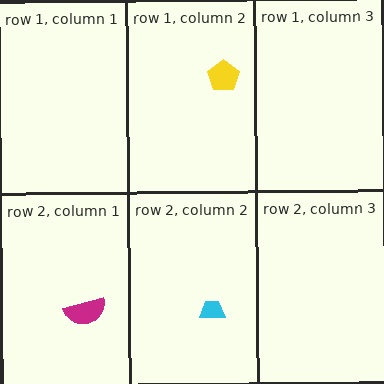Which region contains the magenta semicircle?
The row 2, column 1 region.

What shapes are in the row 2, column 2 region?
The cyan trapezoid.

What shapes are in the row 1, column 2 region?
The yellow pentagon.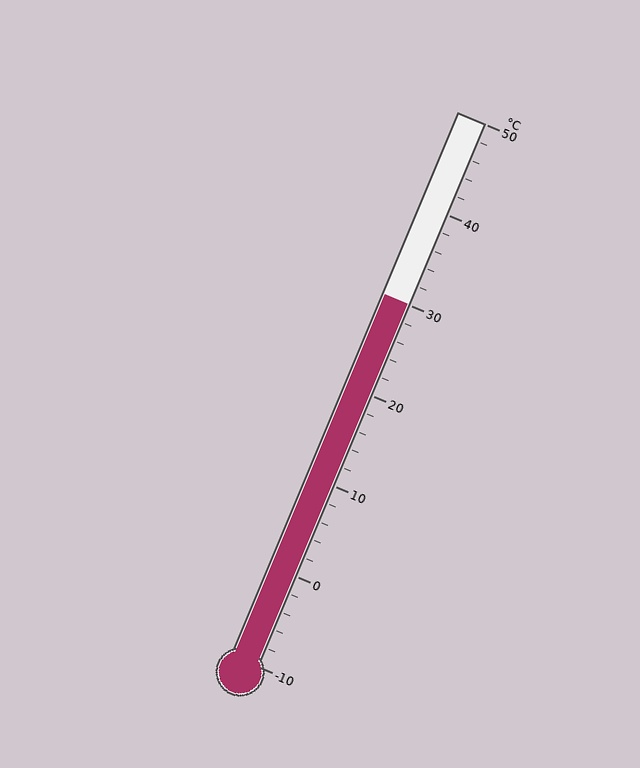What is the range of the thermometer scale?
The thermometer scale ranges from -10°C to 50°C.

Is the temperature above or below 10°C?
The temperature is above 10°C.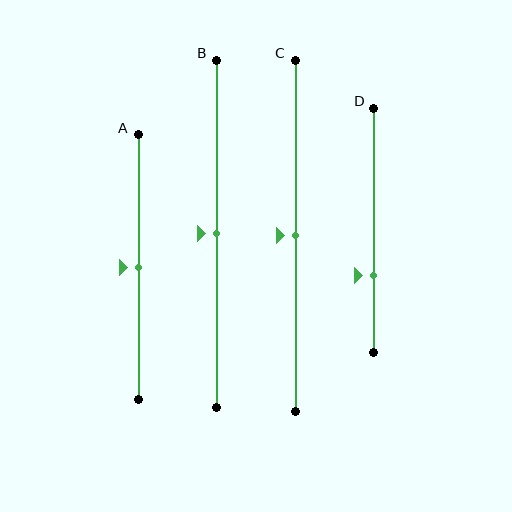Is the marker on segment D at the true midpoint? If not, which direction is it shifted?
No, the marker on segment D is shifted downward by about 19% of the segment length.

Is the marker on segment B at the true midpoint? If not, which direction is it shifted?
Yes, the marker on segment B is at the true midpoint.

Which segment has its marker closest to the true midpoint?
Segment A has its marker closest to the true midpoint.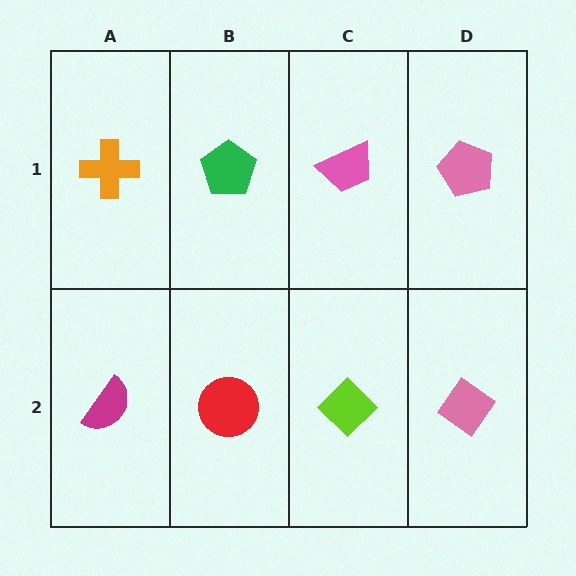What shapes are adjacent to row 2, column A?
An orange cross (row 1, column A), a red circle (row 2, column B).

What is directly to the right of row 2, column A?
A red circle.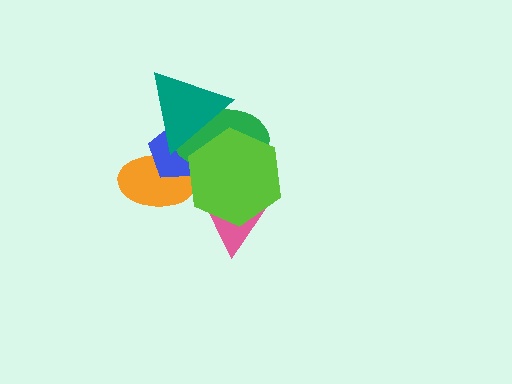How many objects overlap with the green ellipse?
5 objects overlap with the green ellipse.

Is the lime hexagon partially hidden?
No, no other shape covers it.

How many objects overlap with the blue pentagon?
4 objects overlap with the blue pentagon.